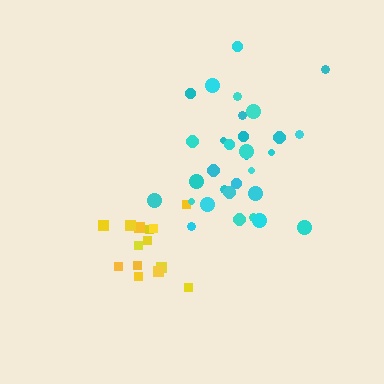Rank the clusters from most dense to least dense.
yellow, cyan.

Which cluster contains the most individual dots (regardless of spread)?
Cyan (32).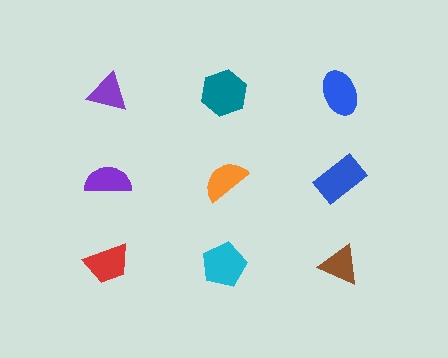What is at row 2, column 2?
An orange semicircle.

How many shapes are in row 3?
3 shapes.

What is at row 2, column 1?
A purple semicircle.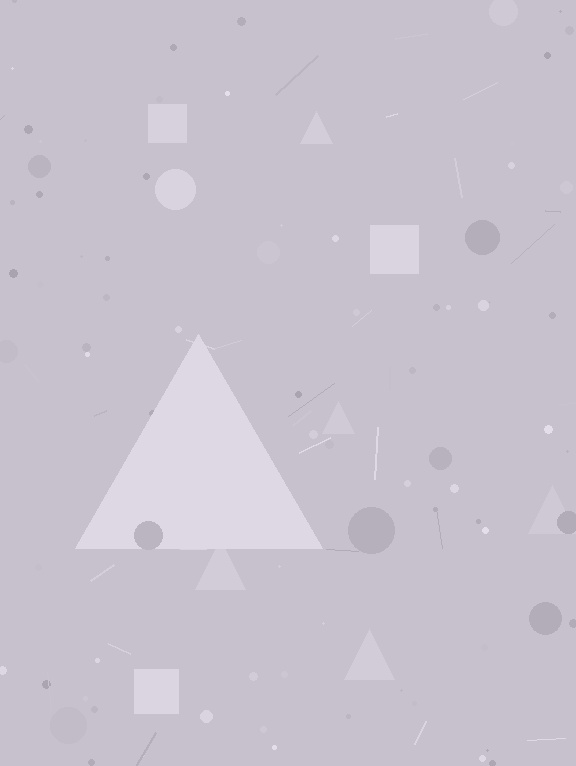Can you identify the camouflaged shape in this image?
The camouflaged shape is a triangle.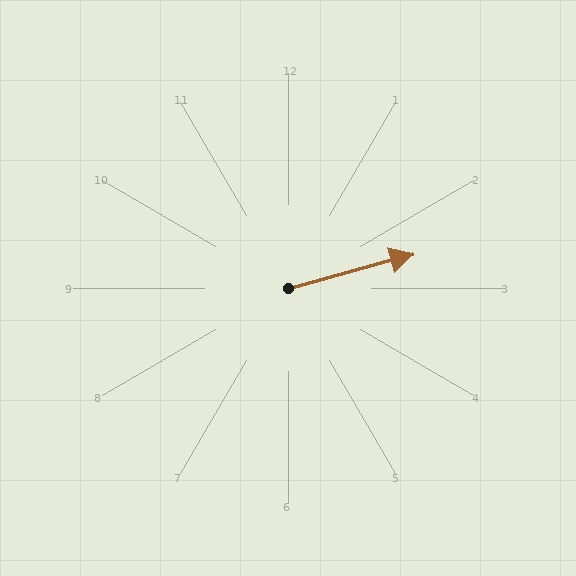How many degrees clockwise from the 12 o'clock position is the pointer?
Approximately 75 degrees.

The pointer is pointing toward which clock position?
Roughly 2 o'clock.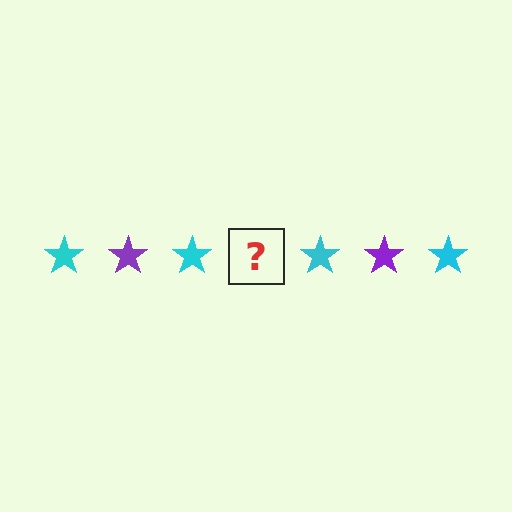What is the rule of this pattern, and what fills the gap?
The rule is that the pattern cycles through cyan, purple stars. The gap should be filled with a purple star.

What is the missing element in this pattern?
The missing element is a purple star.